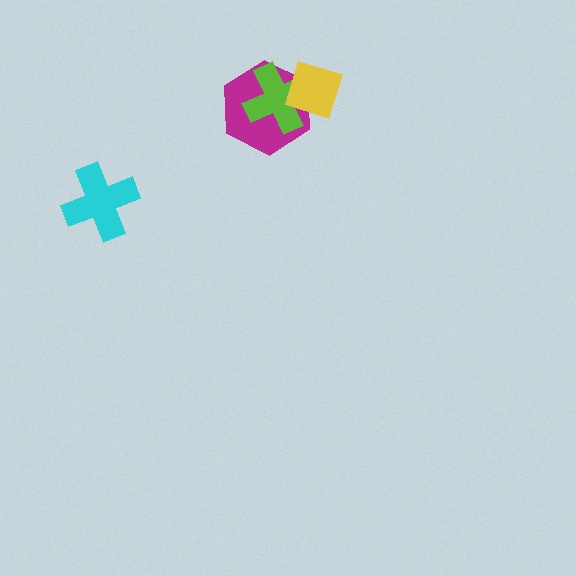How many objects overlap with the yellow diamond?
2 objects overlap with the yellow diamond.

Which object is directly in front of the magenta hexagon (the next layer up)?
The lime cross is directly in front of the magenta hexagon.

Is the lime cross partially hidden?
Yes, it is partially covered by another shape.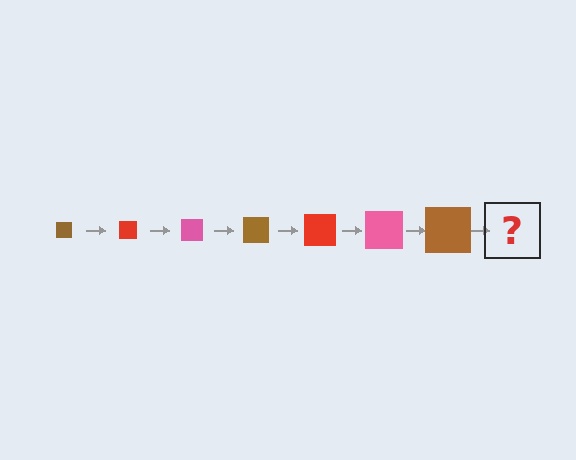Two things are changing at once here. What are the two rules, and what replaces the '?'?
The two rules are that the square grows larger each step and the color cycles through brown, red, and pink. The '?' should be a red square, larger than the previous one.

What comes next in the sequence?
The next element should be a red square, larger than the previous one.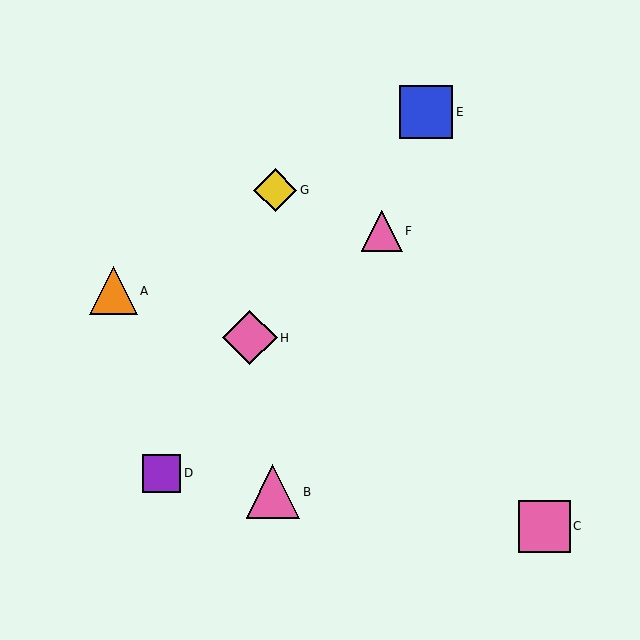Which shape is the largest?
The pink diamond (labeled H) is the largest.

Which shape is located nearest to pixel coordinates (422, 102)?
The blue square (labeled E) at (426, 112) is nearest to that location.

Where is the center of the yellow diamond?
The center of the yellow diamond is at (275, 190).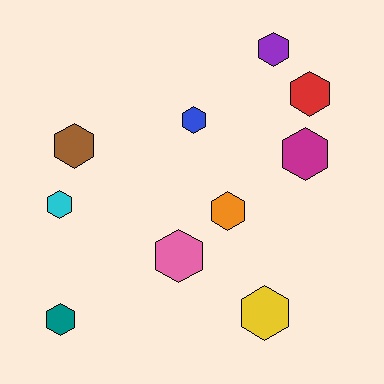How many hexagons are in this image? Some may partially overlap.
There are 10 hexagons.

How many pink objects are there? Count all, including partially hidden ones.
There is 1 pink object.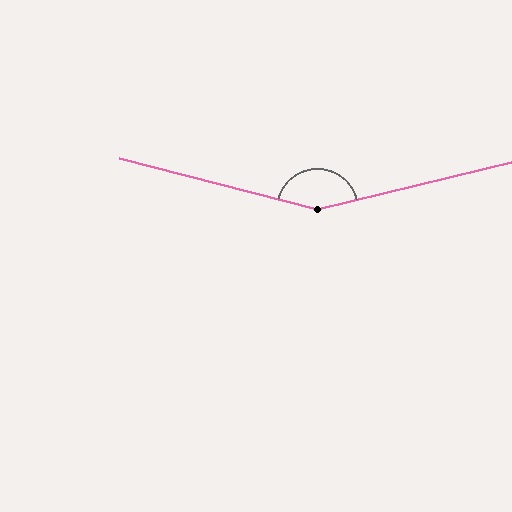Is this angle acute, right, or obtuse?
It is obtuse.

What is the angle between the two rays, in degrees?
Approximately 152 degrees.